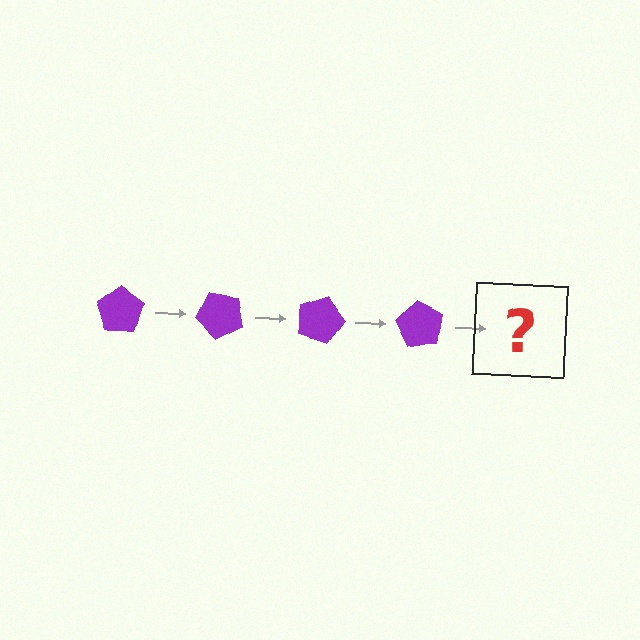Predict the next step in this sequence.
The next step is a purple pentagon rotated 180 degrees.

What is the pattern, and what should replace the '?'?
The pattern is that the pentagon rotates 45 degrees each step. The '?' should be a purple pentagon rotated 180 degrees.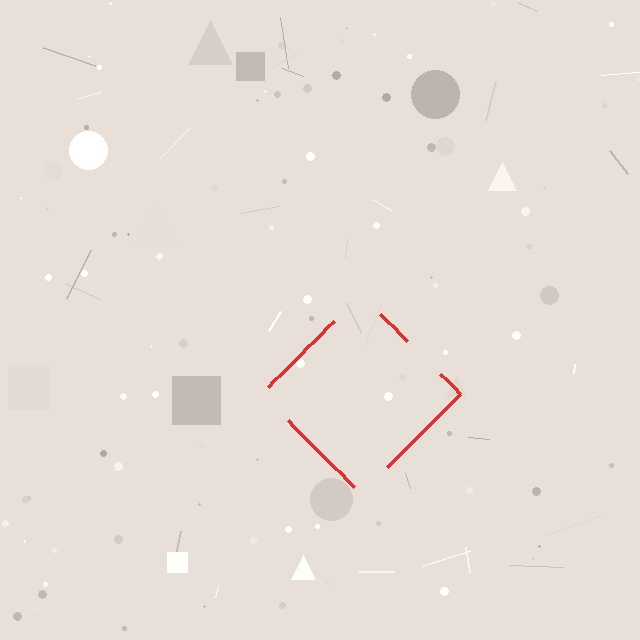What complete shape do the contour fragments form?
The contour fragments form a diamond.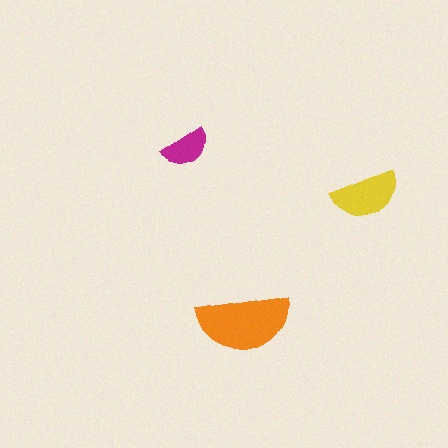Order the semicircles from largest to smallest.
the orange one, the yellow one, the magenta one.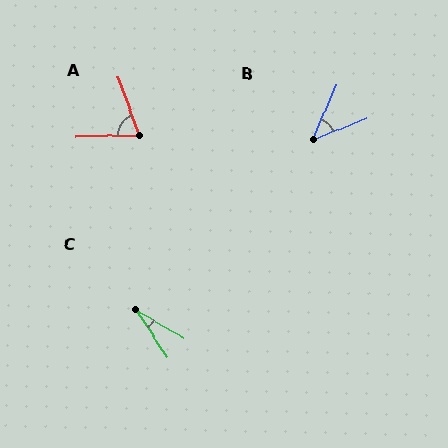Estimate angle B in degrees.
Approximately 45 degrees.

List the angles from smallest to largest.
C (27°), B (45°), A (71°).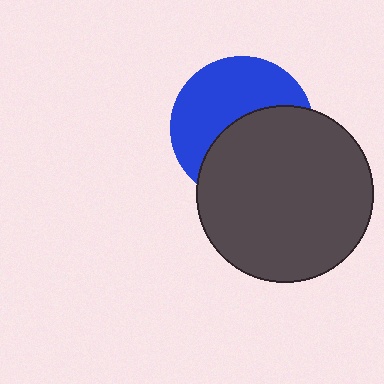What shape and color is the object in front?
The object in front is a dark gray circle.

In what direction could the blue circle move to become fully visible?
The blue circle could move up. That would shift it out from behind the dark gray circle entirely.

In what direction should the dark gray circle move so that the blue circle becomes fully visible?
The dark gray circle should move down. That is the shortest direction to clear the overlap and leave the blue circle fully visible.